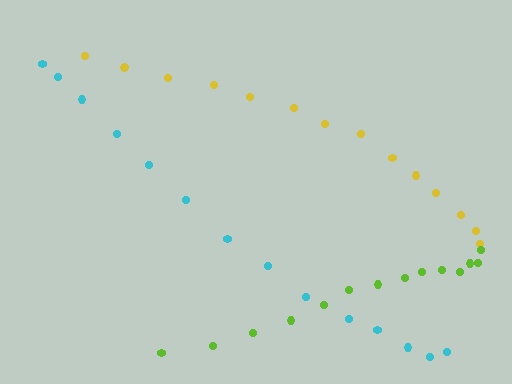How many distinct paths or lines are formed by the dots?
There are 3 distinct paths.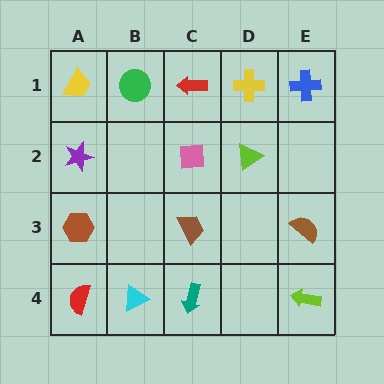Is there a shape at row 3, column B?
No, that cell is empty.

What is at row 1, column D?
A yellow cross.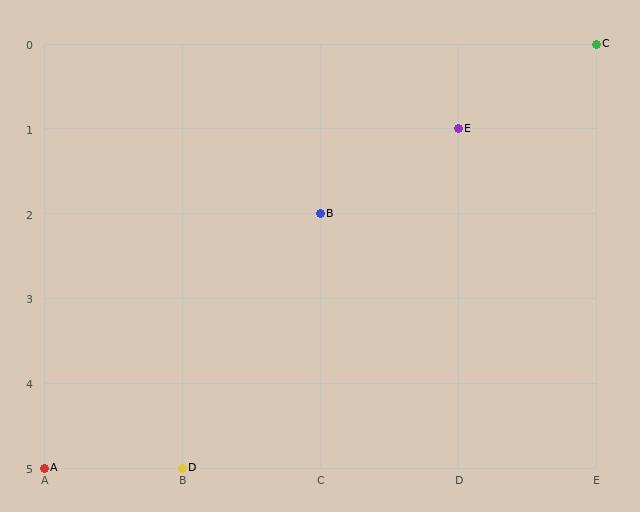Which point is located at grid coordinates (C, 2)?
Point B is at (C, 2).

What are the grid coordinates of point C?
Point C is at grid coordinates (E, 0).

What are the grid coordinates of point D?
Point D is at grid coordinates (B, 5).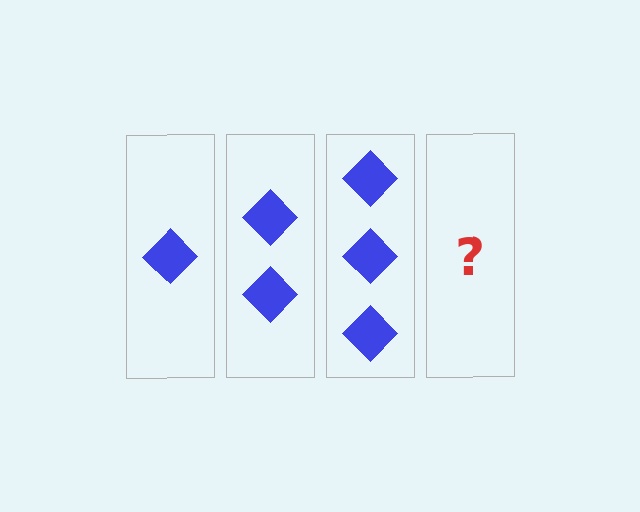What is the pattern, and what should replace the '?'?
The pattern is that each step adds one more diamond. The '?' should be 4 diamonds.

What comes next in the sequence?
The next element should be 4 diamonds.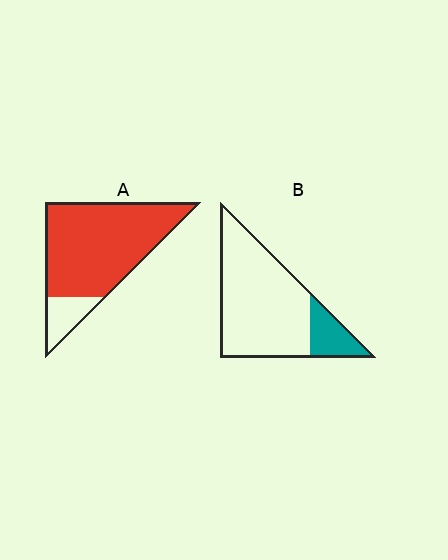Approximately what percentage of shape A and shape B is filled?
A is approximately 85% and B is approximately 20%.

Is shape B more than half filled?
No.